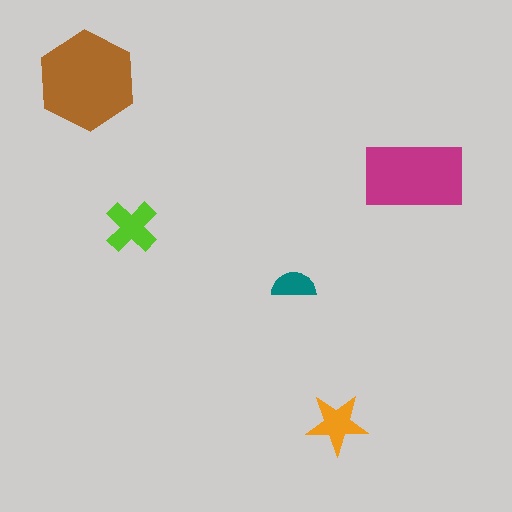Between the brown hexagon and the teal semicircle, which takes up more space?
The brown hexagon.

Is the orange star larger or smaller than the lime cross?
Smaller.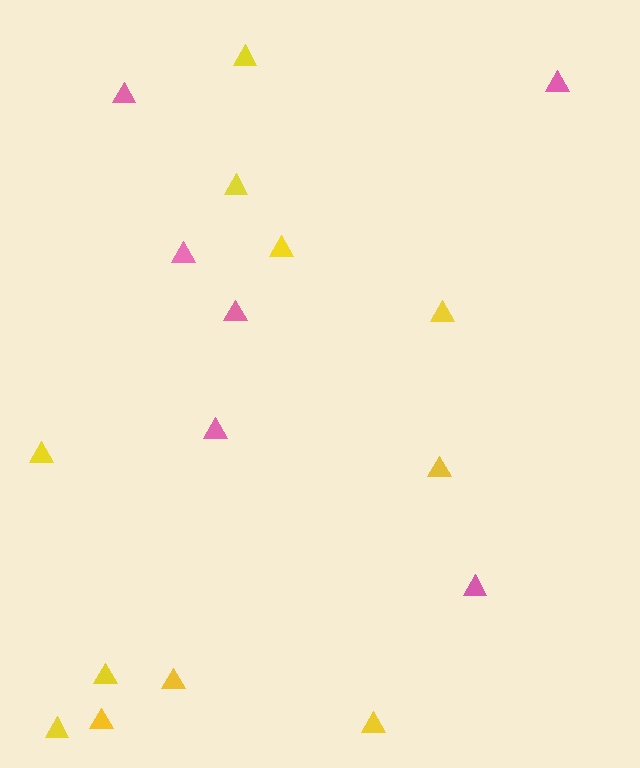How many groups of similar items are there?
There are 2 groups: one group of pink triangles (6) and one group of yellow triangles (11).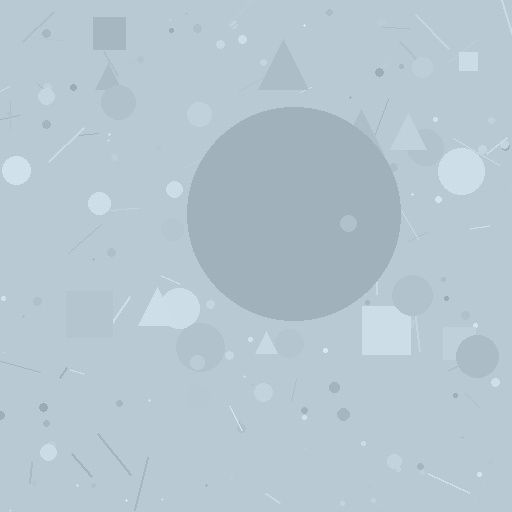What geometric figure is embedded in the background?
A circle is embedded in the background.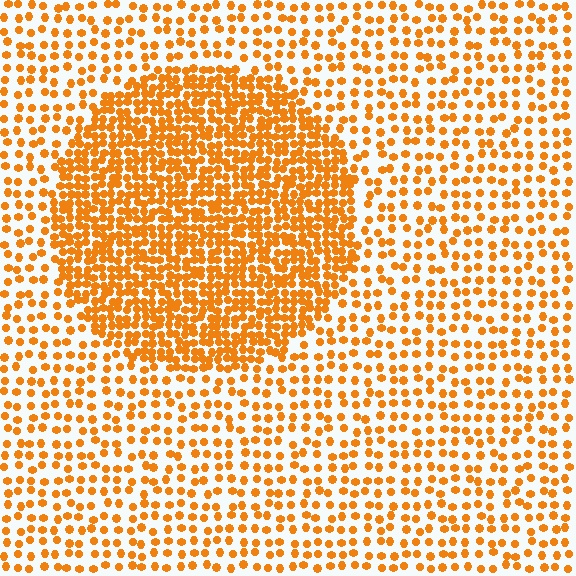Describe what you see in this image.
The image contains small orange elements arranged at two different densities. A circle-shaped region is visible where the elements are more densely packed than the surrounding area.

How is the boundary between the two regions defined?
The boundary is defined by a change in element density (approximately 2.3x ratio). All elements are the same color, size, and shape.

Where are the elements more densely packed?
The elements are more densely packed inside the circle boundary.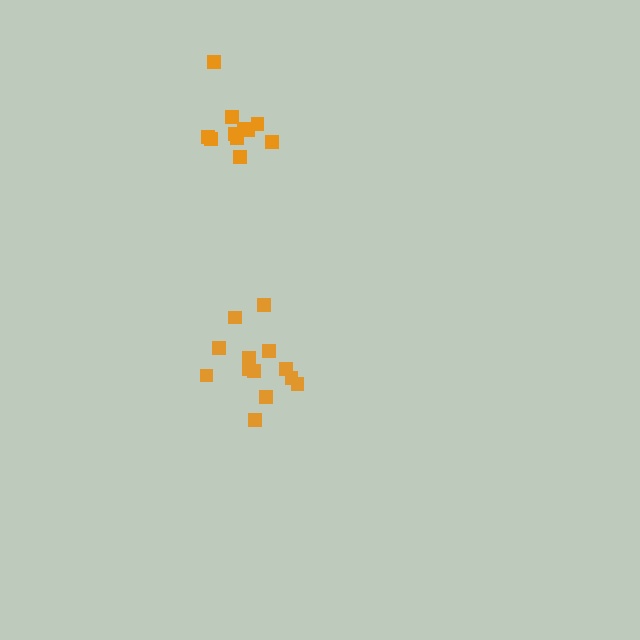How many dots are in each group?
Group 1: 13 dots, Group 2: 11 dots (24 total).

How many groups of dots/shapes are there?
There are 2 groups.